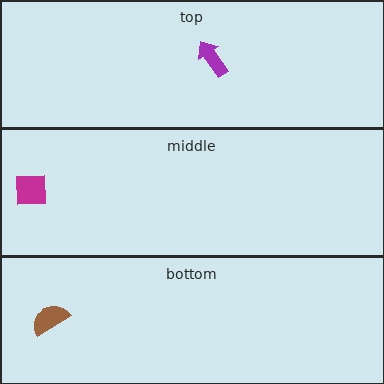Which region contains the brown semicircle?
The bottom region.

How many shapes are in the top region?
1.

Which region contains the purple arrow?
The top region.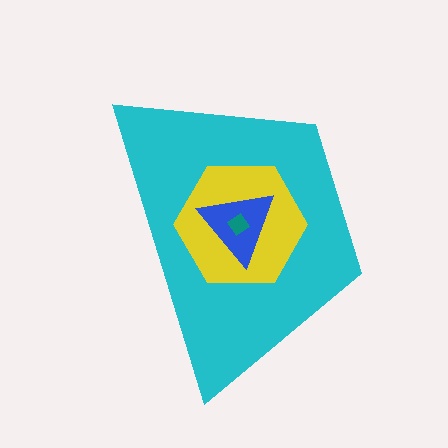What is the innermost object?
The teal diamond.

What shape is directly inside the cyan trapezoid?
The yellow hexagon.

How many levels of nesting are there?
4.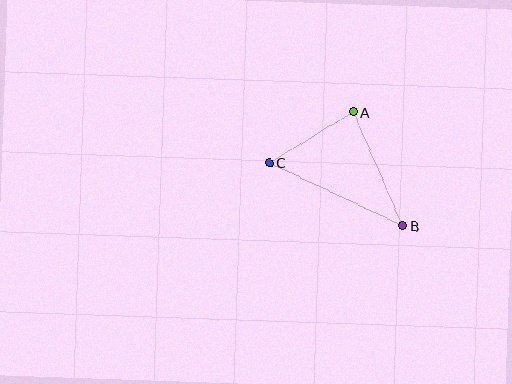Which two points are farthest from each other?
Points B and C are farthest from each other.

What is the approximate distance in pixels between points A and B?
The distance between A and B is approximately 124 pixels.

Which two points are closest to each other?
Points A and C are closest to each other.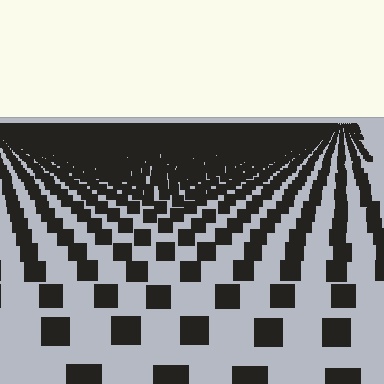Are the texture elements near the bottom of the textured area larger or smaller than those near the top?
Larger. Near the bottom, elements are closer to the viewer and appear at a bigger on-screen size.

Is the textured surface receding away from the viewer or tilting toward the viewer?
The surface is receding away from the viewer. Texture elements get smaller and denser toward the top.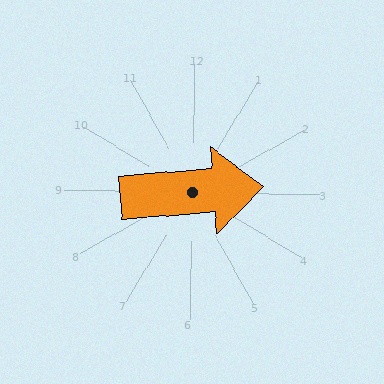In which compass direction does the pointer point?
East.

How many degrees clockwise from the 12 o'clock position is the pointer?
Approximately 85 degrees.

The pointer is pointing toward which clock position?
Roughly 3 o'clock.